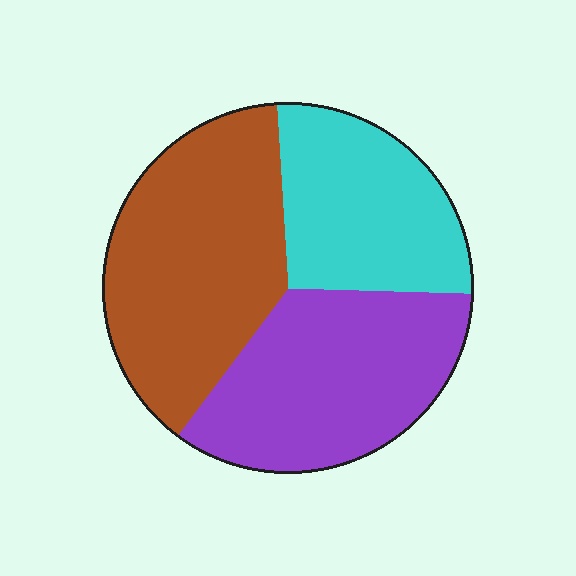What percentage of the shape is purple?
Purple covers 35% of the shape.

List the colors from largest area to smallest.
From largest to smallest: brown, purple, cyan.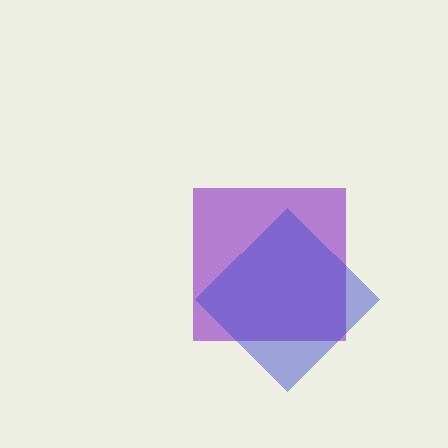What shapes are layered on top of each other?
The layered shapes are: a purple square, a blue diamond.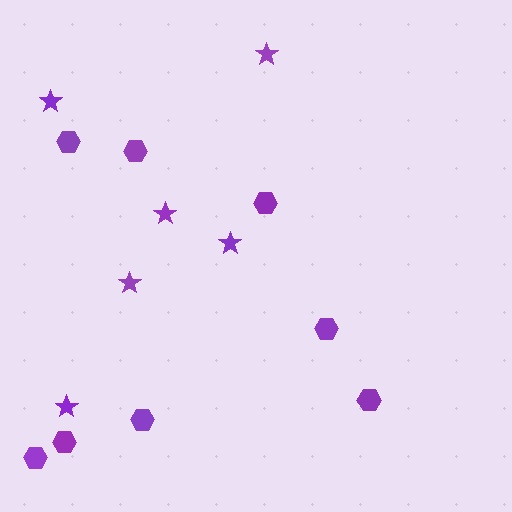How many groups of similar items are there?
There are 2 groups: one group of stars (6) and one group of hexagons (8).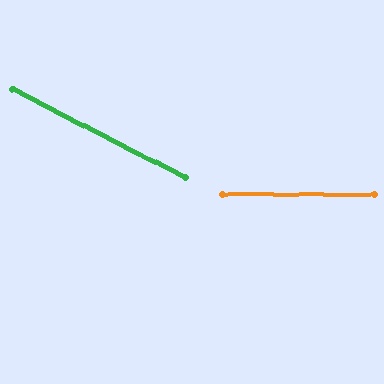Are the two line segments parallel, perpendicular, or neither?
Neither parallel nor perpendicular — they differ by about 27°.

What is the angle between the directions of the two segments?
Approximately 27 degrees.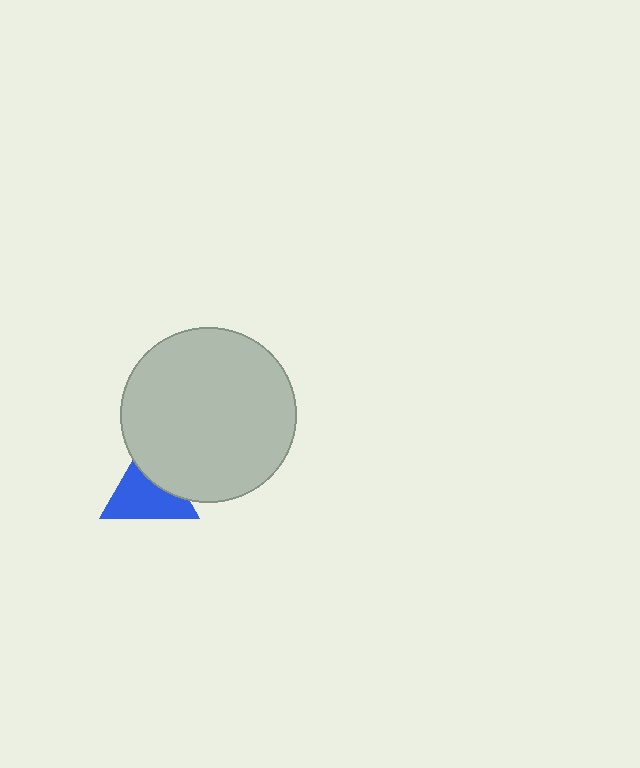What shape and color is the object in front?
The object in front is a light gray circle.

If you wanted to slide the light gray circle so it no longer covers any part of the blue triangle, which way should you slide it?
Slide it toward the upper-right — that is the most direct way to separate the two shapes.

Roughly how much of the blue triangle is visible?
Most of it is visible (roughly 66%).